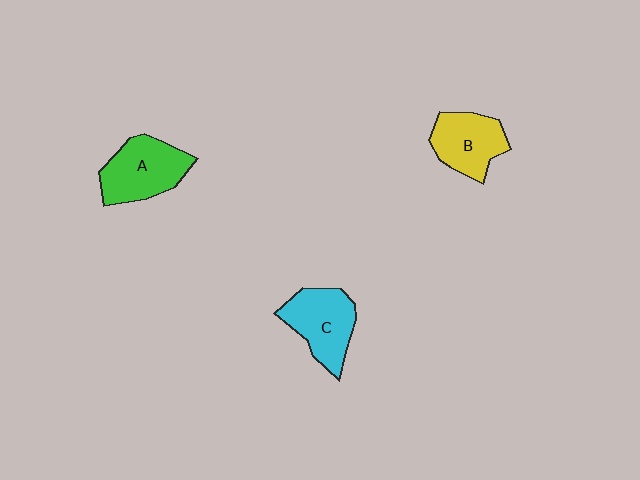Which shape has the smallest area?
Shape B (yellow).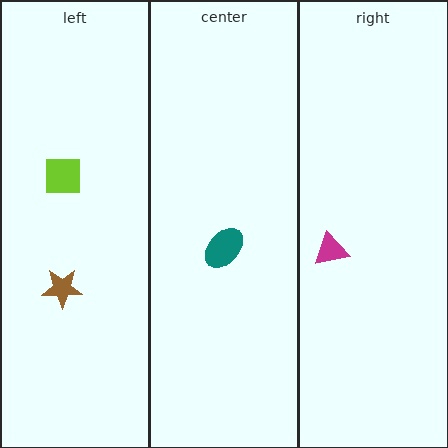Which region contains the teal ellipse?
The center region.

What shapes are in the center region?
The teal ellipse.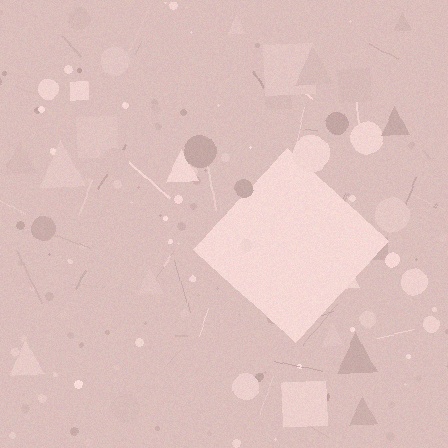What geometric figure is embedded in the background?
A diamond is embedded in the background.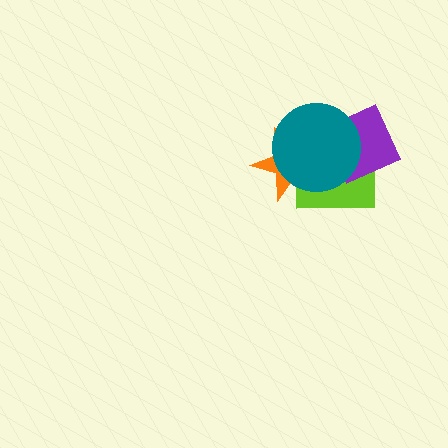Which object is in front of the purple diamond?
The teal circle is in front of the purple diamond.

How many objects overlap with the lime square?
3 objects overlap with the lime square.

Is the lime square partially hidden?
Yes, it is partially covered by another shape.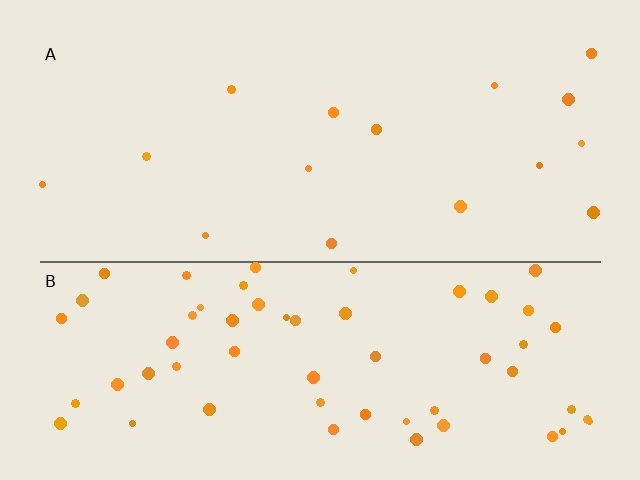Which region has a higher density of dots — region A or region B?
B (the bottom).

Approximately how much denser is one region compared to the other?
Approximately 3.8× — region B over region A.